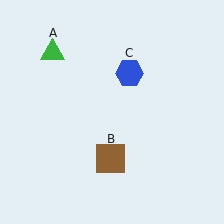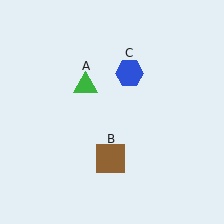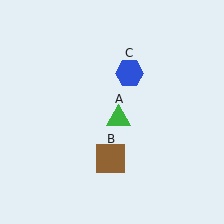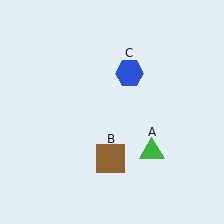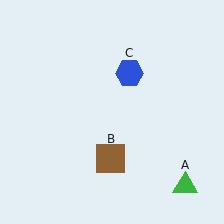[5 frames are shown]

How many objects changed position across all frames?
1 object changed position: green triangle (object A).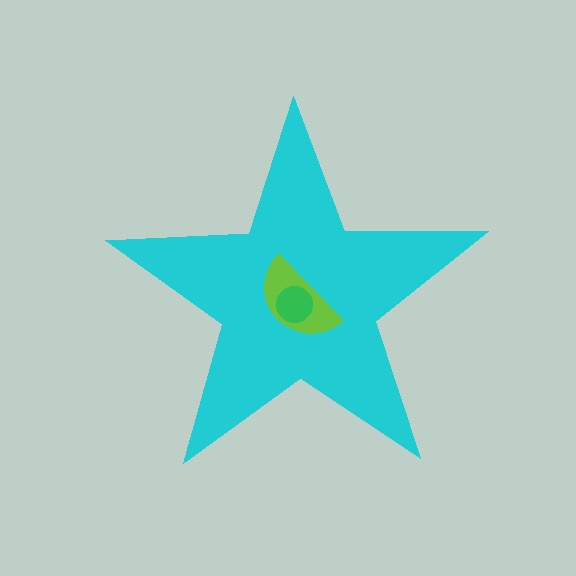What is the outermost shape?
The cyan star.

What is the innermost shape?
The green circle.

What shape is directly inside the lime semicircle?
The green circle.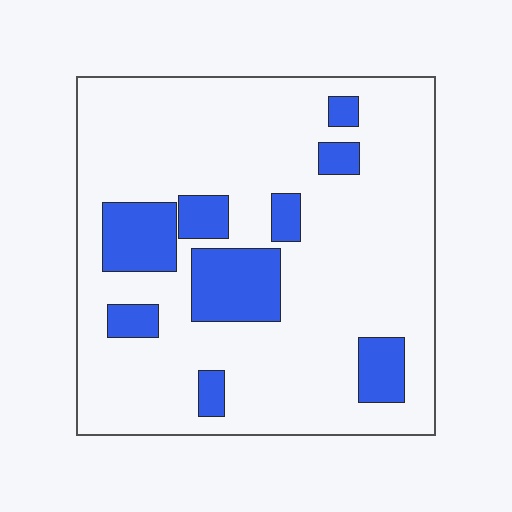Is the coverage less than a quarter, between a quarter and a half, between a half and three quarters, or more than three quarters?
Less than a quarter.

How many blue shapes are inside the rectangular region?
9.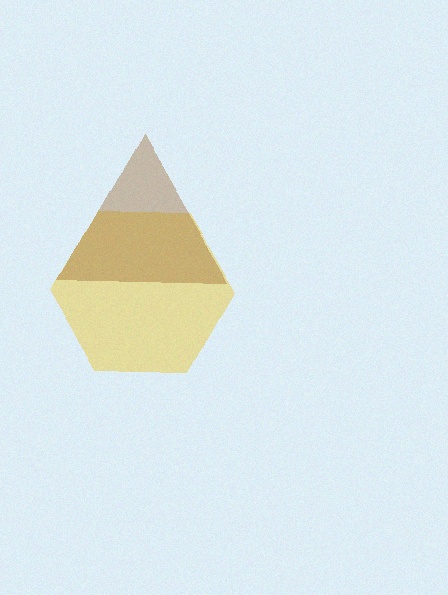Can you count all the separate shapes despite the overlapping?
Yes, there are 2 separate shapes.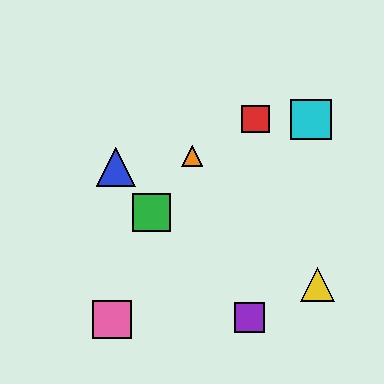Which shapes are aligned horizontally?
The red square, the cyan square are aligned horizontally.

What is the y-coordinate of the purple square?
The purple square is at y≈317.